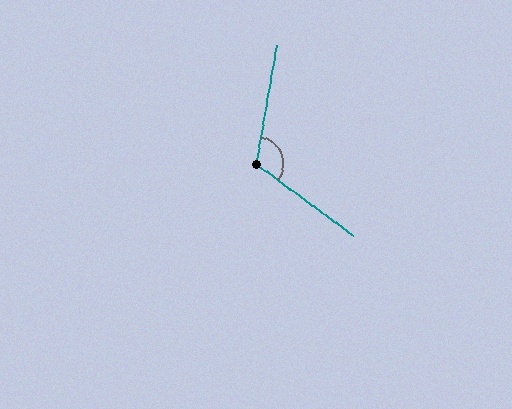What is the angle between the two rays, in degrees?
Approximately 116 degrees.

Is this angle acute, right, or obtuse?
It is obtuse.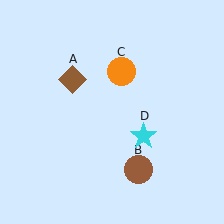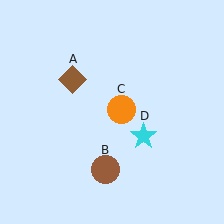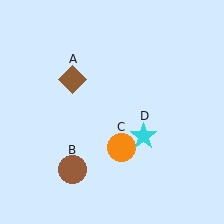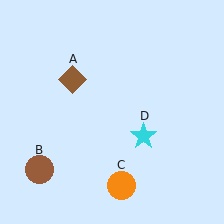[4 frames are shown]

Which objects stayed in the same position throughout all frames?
Brown diamond (object A) and cyan star (object D) remained stationary.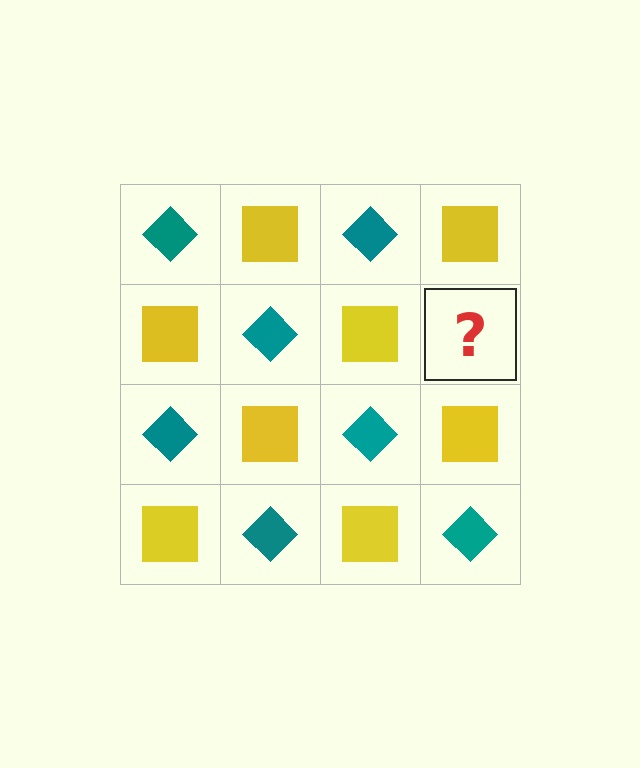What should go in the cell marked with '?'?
The missing cell should contain a teal diamond.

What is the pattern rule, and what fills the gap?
The rule is that it alternates teal diamond and yellow square in a checkerboard pattern. The gap should be filled with a teal diamond.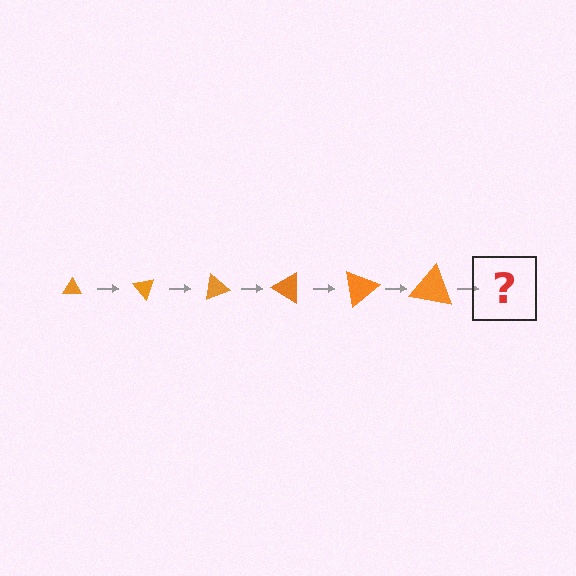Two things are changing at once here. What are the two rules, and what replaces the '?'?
The two rules are that the triangle grows larger each step and it rotates 50 degrees each step. The '?' should be a triangle, larger than the previous one and rotated 300 degrees from the start.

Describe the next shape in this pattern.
It should be a triangle, larger than the previous one and rotated 300 degrees from the start.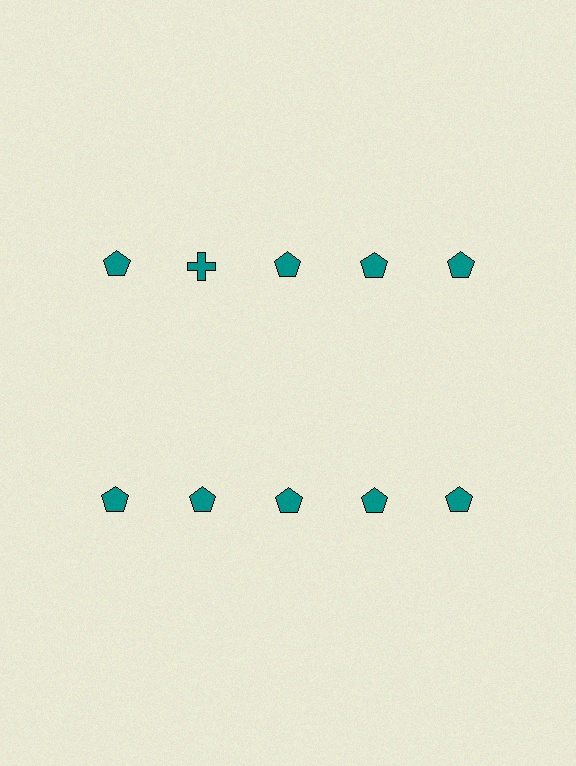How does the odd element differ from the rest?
It has a different shape: cross instead of pentagon.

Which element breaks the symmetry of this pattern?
The teal cross in the top row, second from left column breaks the symmetry. All other shapes are teal pentagons.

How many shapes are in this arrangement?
There are 10 shapes arranged in a grid pattern.